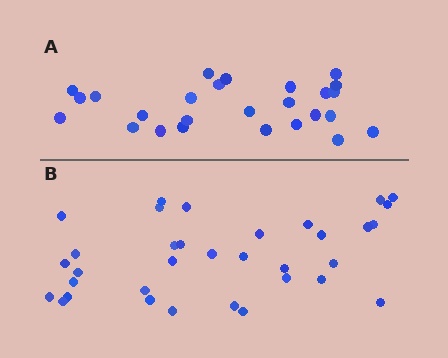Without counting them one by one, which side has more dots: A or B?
Region B (the bottom region) has more dots.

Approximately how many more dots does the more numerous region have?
Region B has roughly 8 or so more dots than region A.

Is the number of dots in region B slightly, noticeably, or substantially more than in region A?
Region B has noticeably more, but not dramatically so. The ratio is roughly 1.3 to 1.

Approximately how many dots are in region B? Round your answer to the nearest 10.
About 30 dots. (The exact count is 34, which rounds to 30.)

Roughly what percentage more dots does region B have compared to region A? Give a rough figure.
About 30% more.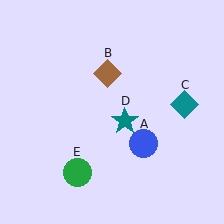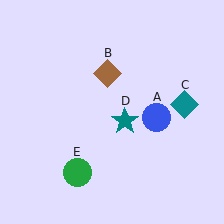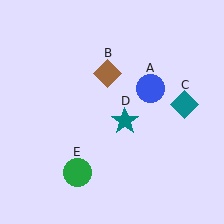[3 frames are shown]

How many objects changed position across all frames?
1 object changed position: blue circle (object A).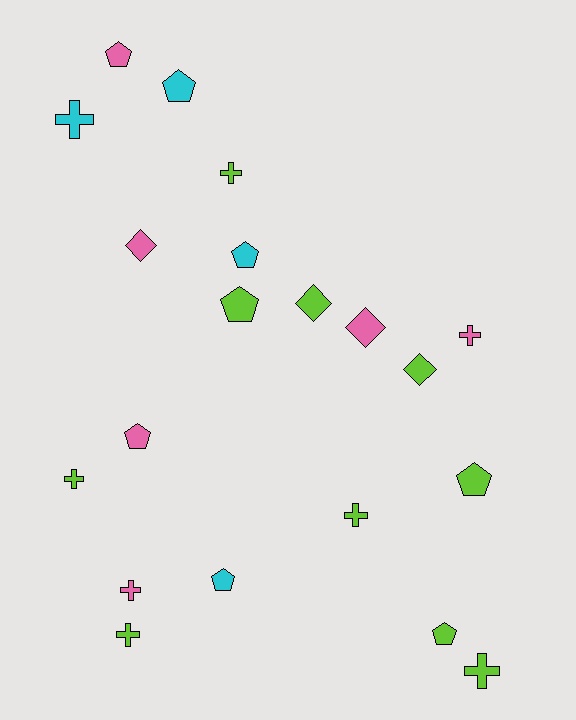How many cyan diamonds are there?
There are no cyan diamonds.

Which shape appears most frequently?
Pentagon, with 8 objects.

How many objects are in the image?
There are 20 objects.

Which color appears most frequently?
Lime, with 10 objects.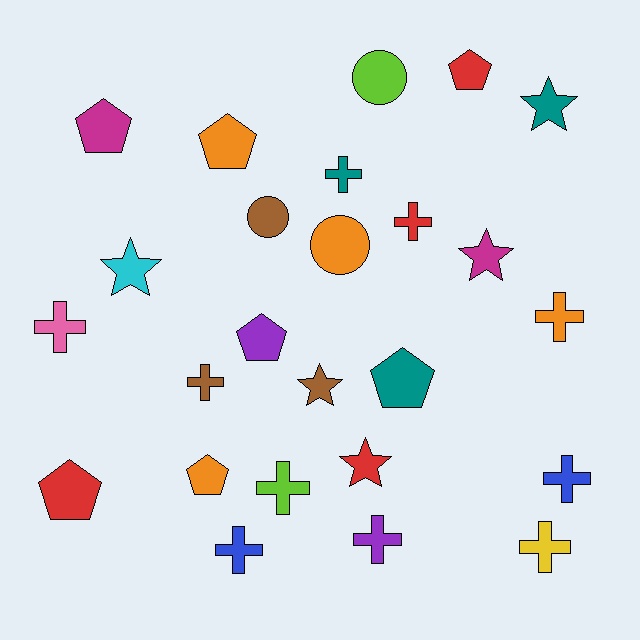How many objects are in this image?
There are 25 objects.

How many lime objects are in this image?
There are 2 lime objects.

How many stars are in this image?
There are 5 stars.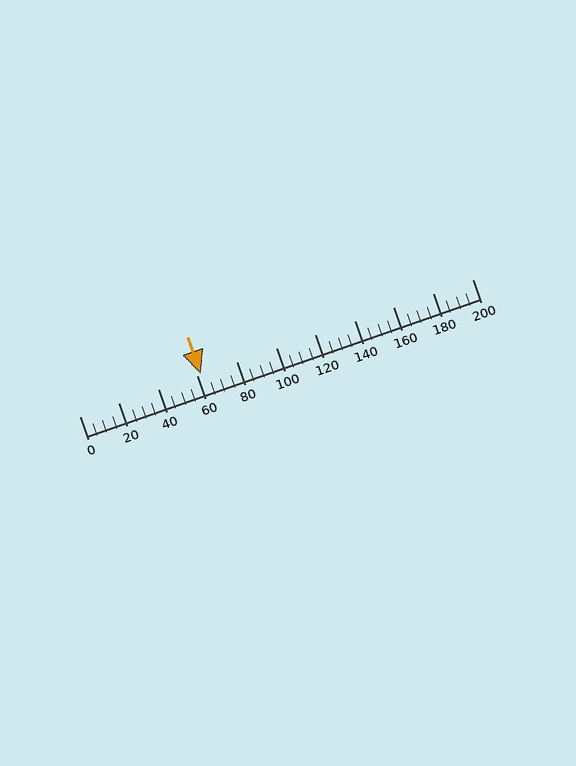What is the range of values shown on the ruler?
The ruler shows values from 0 to 200.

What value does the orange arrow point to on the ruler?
The orange arrow points to approximately 62.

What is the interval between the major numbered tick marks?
The major tick marks are spaced 20 units apart.